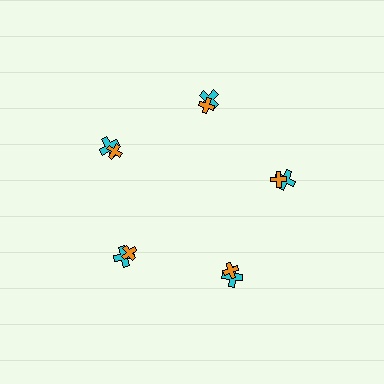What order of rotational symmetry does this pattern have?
This pattern has 5-fold rotational symmetry.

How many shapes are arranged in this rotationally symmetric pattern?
There are 10 shapes, arranged in 5 groups of 2.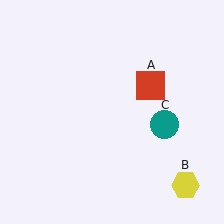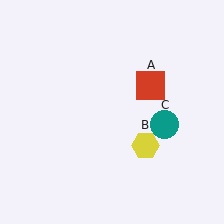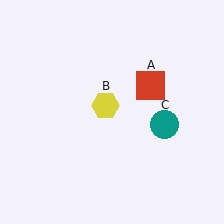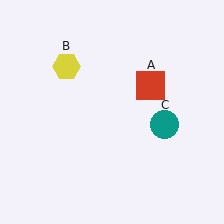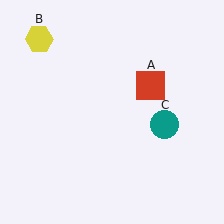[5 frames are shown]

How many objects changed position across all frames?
1 object changed position: yellow hexagon (object B).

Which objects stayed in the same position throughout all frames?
Red square (object A) and teal circle (object C) remained stationary.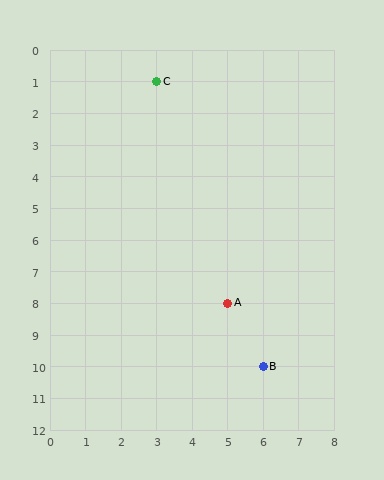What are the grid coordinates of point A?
Point A is at grid coordinates (5, 8).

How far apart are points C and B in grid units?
Points C and B are 3 columns and 9 rows apart (about 9.5 grid units diagonally).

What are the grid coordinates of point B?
Point B is at grid coordinates (6, 10).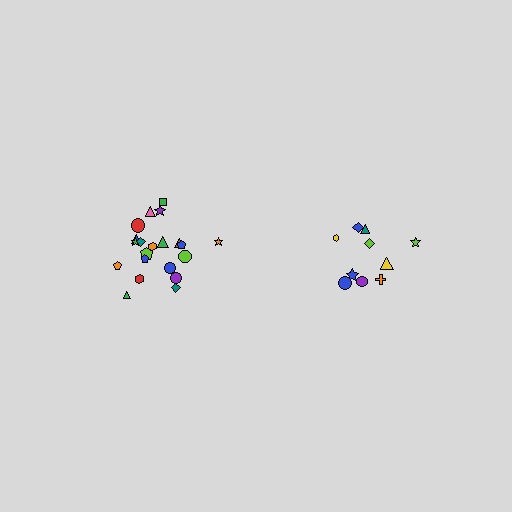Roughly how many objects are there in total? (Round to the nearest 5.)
Roughly 30 objects in total.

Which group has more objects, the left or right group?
The left group.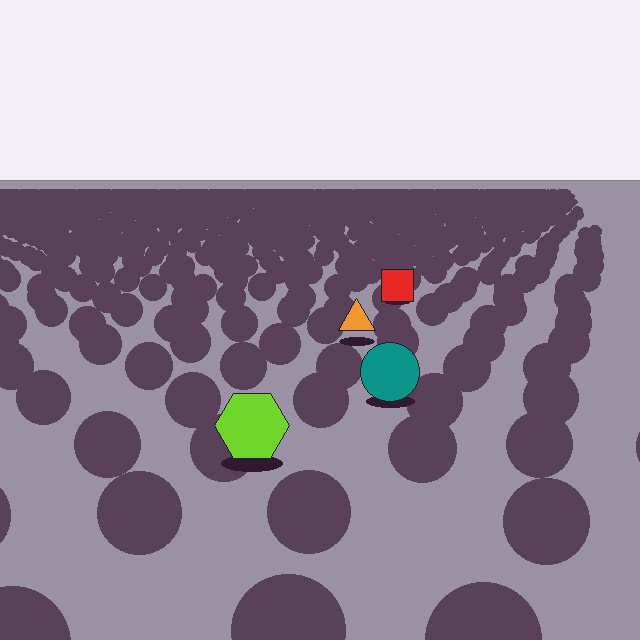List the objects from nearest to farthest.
From nearest to farthest: the lime hexagon, the teal circle, the orange triangle, the red square.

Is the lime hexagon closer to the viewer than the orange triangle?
Yes. The lime hexagon is closer — you can tell from the texture gradient: the ground texture is coarser near it.